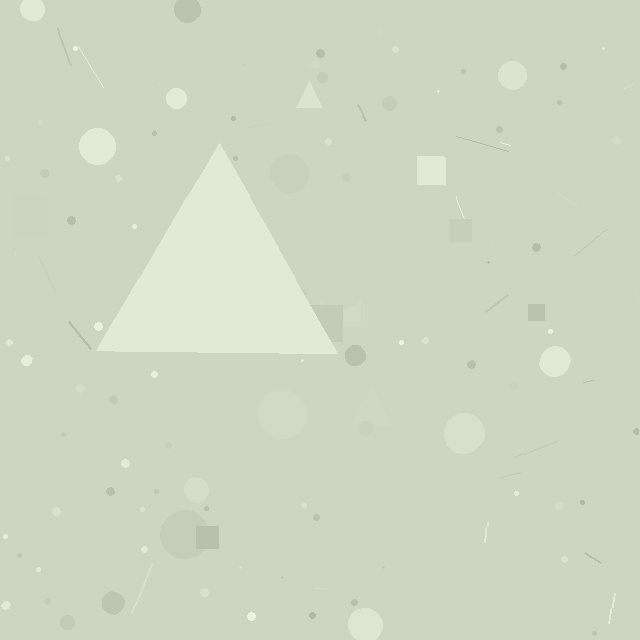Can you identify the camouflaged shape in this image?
The camouflaged shape is a triangle.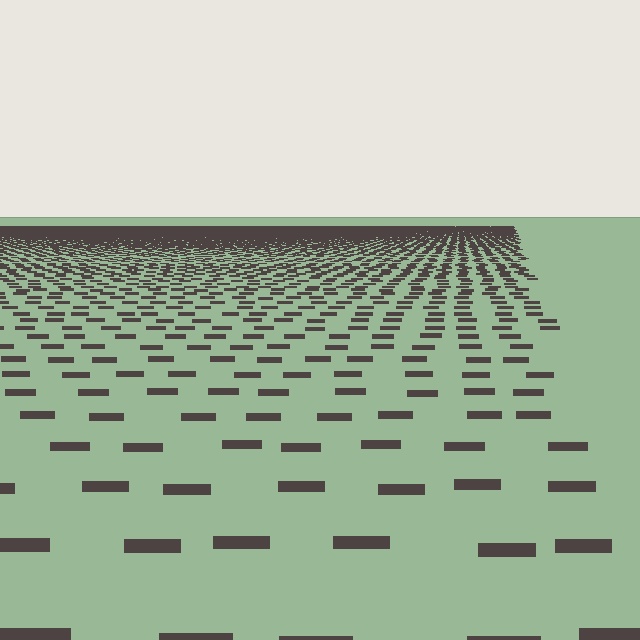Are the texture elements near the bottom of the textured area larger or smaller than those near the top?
Larger. Near the bottom, elements are closer to the viewer and appear at a bigger on-screen size.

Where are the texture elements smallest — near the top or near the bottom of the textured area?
Near the top.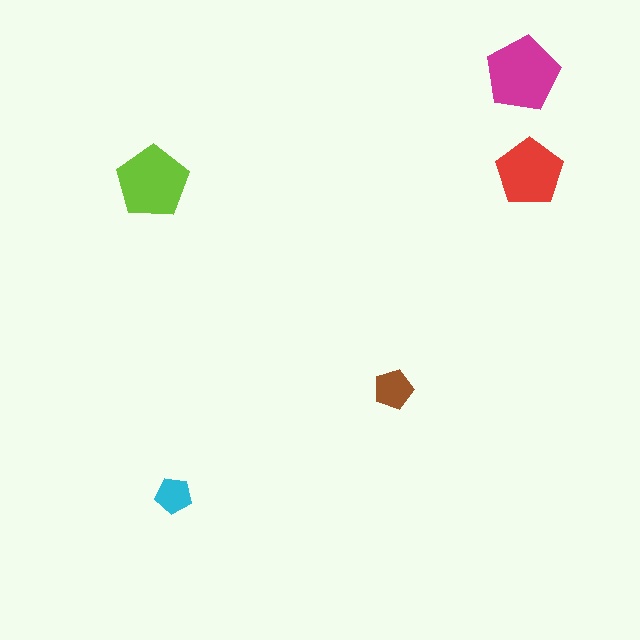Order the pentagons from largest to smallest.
the magenta one, the lime one, the red one, the brown one, the cyan one.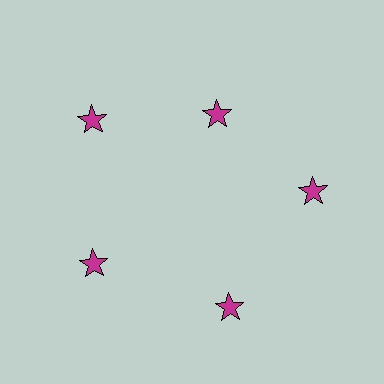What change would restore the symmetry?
The symmetry would be restored by moving it outward, back onto the ring so that all 5 stars sit at equal angles and equal distance from the center.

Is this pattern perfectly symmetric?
No. The 5 magenta stars are arranged in a ring, but one element near the 1 o'clock position is pulled inward toward the center, breaking the 5-fold rotational symmetry.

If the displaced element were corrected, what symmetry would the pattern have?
It would have 5-fold rotational symmetry — the pattern would map onto itself every 72 degrees.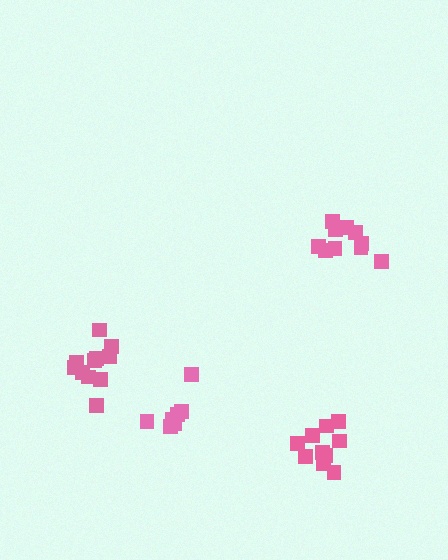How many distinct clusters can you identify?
There are 4 distinct clusters.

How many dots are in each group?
Group 1: 7 dots, Group 2: 10 dots, Group 3: 11 dots, Group 4: 10 dots (38 total).